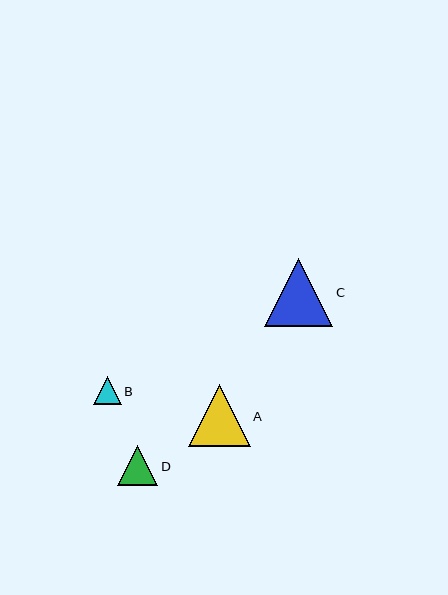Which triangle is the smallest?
Triangle B is the smallest with a size of approximately 28 pixels.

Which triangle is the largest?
Triangle C is the largest with a size of approximately 68 pixels.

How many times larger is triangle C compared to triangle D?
Triangle C is approximately 1.7 times the size of triangle D.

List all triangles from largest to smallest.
From largest to smallest: C, A, D, B.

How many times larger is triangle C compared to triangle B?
Triangle C is approximately 2.4 times the size of triangle B.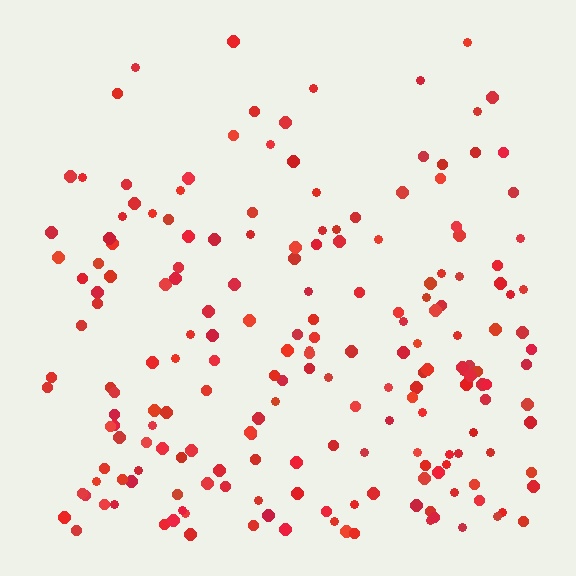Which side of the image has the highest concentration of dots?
The bottom.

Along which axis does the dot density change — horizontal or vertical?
Vertical.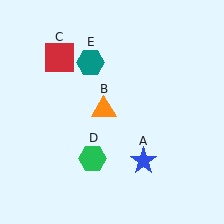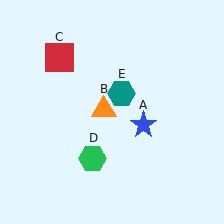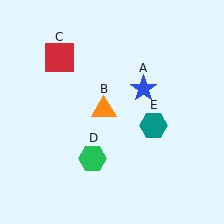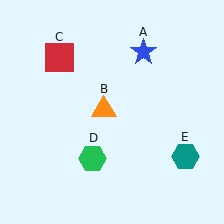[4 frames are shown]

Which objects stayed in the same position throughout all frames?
Orange triangle (object B) and red square (object C) and green hexagon (object D) remained stationary.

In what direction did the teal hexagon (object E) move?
The teal hexagon (object E) moved down and to the right.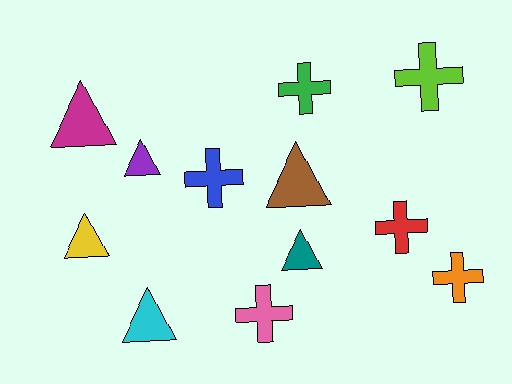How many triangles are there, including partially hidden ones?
There are 6 triangles.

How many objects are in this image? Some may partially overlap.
There are 12 objects.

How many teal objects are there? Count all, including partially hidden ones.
There is 1 teal object.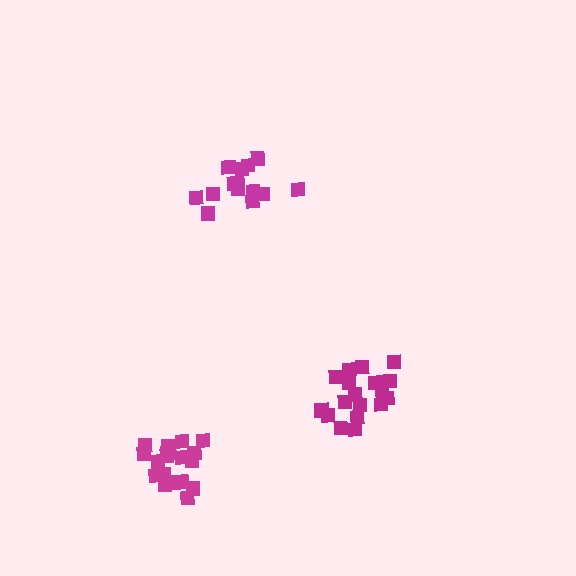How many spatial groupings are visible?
There are 3 spatial groupings.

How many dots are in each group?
Group 1: 19 dots, Group 2: 18 dots, Group 3: 14 dots (51 total).